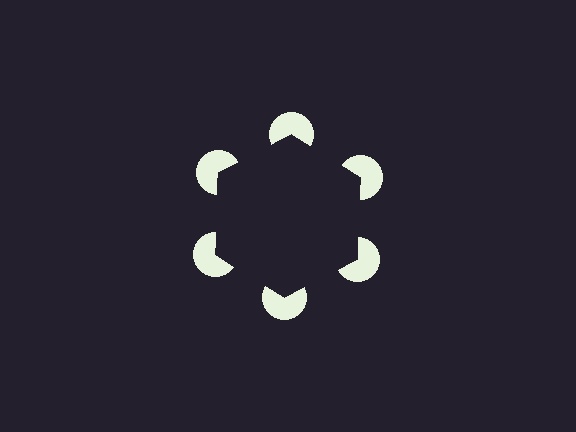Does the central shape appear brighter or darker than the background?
It typically appears slightly darker than the background, even though no actual brightness change is drawn.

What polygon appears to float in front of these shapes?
An illusory hexagon — its edges are inferred from the aligned wedge cuts in the pac-man discs, not physically drawn.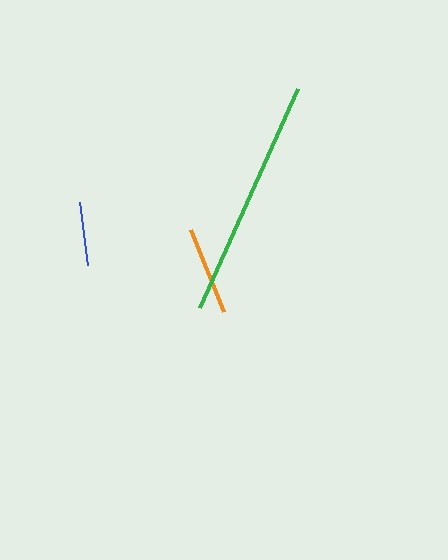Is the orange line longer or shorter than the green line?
The green line is longer than the orange line.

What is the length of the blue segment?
The blue segment is approximately 64 pixels long.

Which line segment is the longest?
The green line is the longest at approximately 240 pixels.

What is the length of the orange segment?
The orange segment is approximately 88 pixels long.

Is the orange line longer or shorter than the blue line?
The orange line is longer than the blue line.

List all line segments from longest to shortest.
From longest to shortest: green, orange, blue.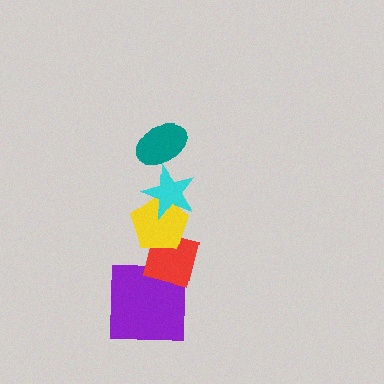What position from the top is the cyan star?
The cyan star is 2nd from the top.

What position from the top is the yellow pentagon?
The yellow pentagon is 3rd from the top.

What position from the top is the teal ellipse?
The teal ellipse is 1st from the top.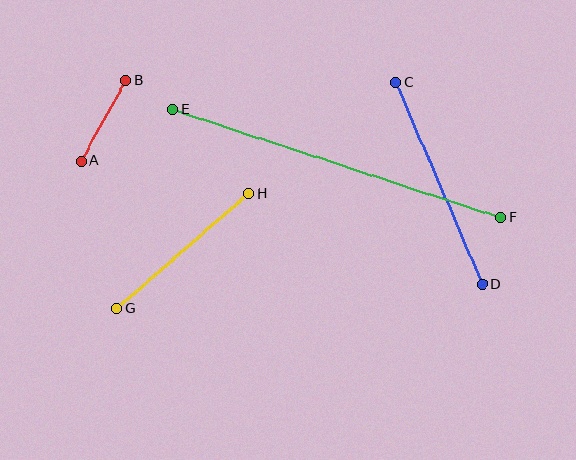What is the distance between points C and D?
The distance is approximately 220 pixels.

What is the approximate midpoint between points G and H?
The midpoint is at approximately (183, 251) pixels.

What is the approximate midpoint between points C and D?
The midpoint is at approximately (439, 183) pixels.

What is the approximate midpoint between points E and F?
The midpoint is at approximately (336, 163) pixels.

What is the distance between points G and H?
The distance is approximately 175 pixels.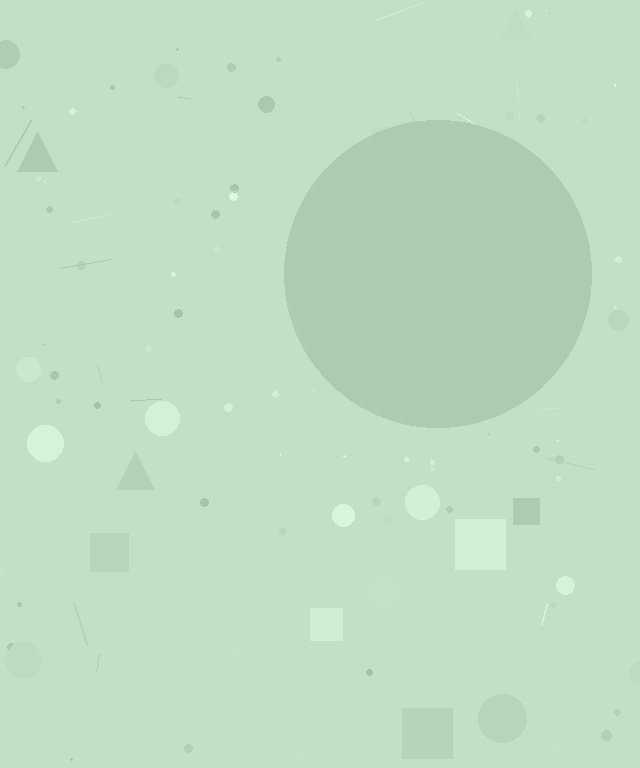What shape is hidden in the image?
A circle is hidden in the image.